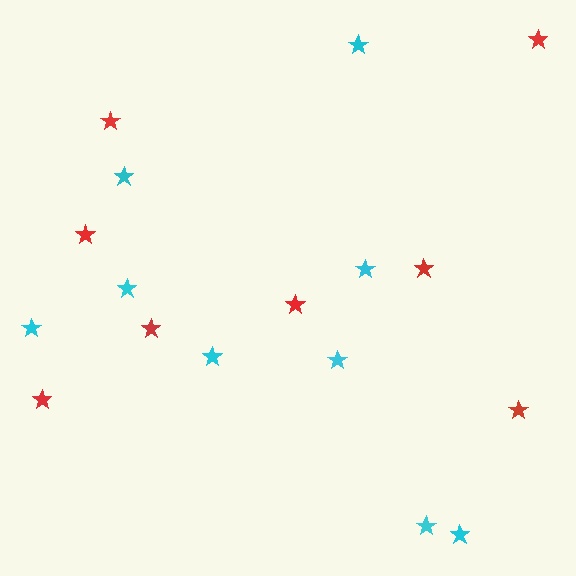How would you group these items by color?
There are 2 groups: one group of cyan stars (9) and one group of red stars (8).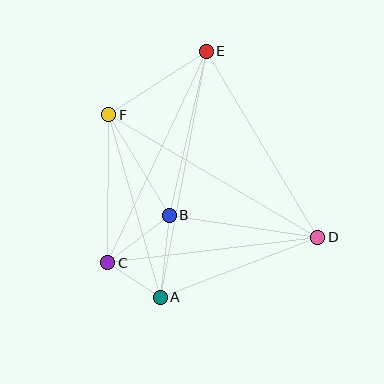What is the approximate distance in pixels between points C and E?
The distance between C and E is approximately 233 pixels.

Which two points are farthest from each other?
Points A and E are farthest from each other.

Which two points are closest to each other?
Points A and C are closest to each other.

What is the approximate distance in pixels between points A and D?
The distance between A and D is approximately 168 pixels.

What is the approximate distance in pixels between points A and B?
The distance between A and B is approximately 83 pixels.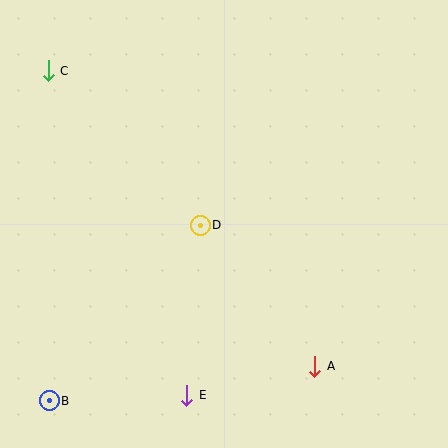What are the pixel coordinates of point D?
Point D is at (200, 225).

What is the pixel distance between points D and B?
The distance between D and B is 232 pixels.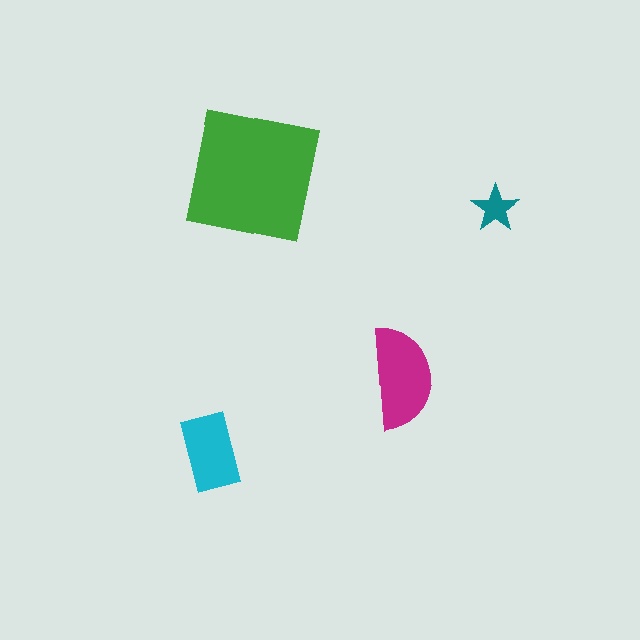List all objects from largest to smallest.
The green square, the magenta semicircle, the cyan rectangle, the teal star.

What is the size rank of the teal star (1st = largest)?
4th.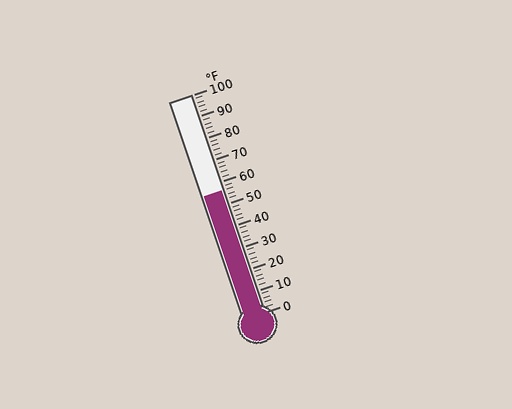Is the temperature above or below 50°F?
The temperature is above 50°F.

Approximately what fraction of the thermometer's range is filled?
The thermometer is filled to approximately 55% of its range.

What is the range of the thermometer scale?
The thermometer scale ranges from 0°F to 100°F.